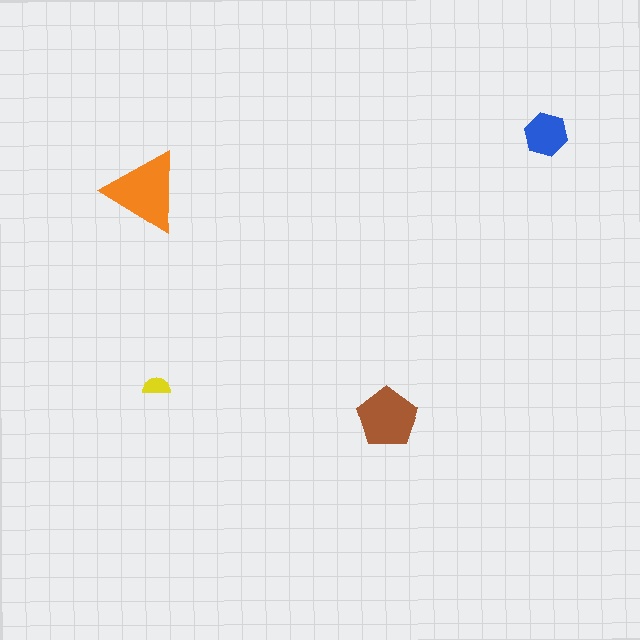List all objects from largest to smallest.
The orange triangle, the brown pentagon, the blue hexagon, the yellow semicircle.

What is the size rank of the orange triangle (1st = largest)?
1st.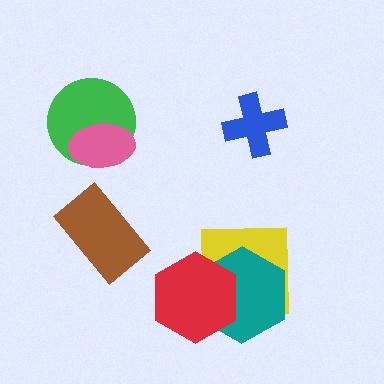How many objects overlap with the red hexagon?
2 objects overlap with the red hexagon.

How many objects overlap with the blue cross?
0 objects overlap with the blue cross.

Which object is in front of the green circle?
The pink ellipse is in front of the green circle.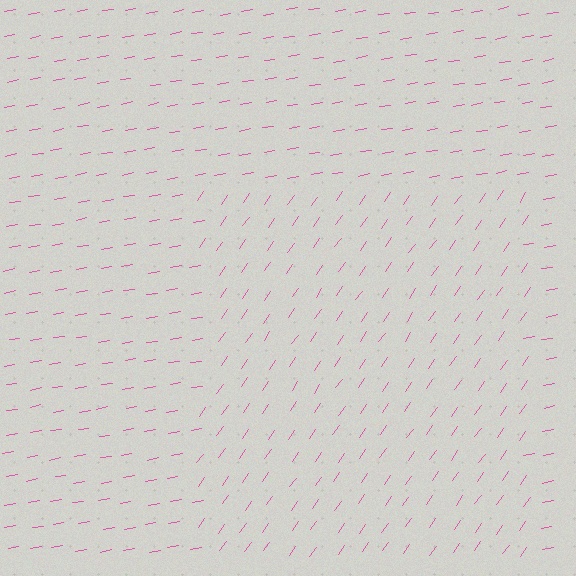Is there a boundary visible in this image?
Yes, there is a texture boundary formed by a change in line orientation.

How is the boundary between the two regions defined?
The boundary is defined purely by a change in line orientation (approximately 45 degrees difference). All lines are the same color and thickness.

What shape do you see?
I see a rectangle.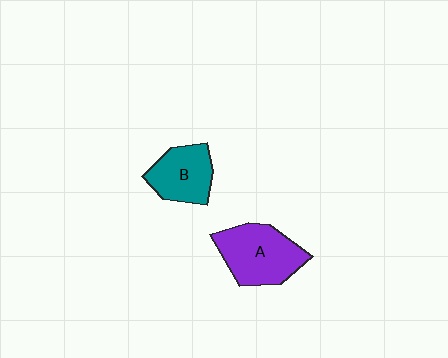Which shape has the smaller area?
Shape B (teal).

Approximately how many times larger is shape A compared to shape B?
Approximately 1.4 times.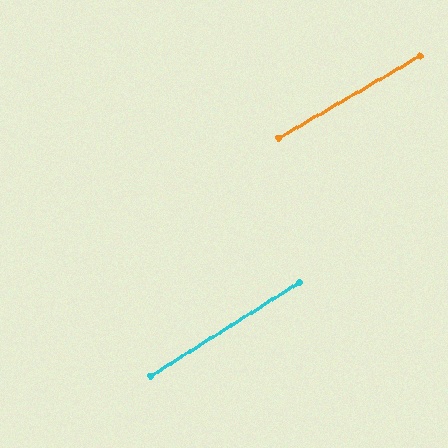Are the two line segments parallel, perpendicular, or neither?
Parallel — their directions differ by only 1.9°.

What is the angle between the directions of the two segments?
Approximately 2 degrees.